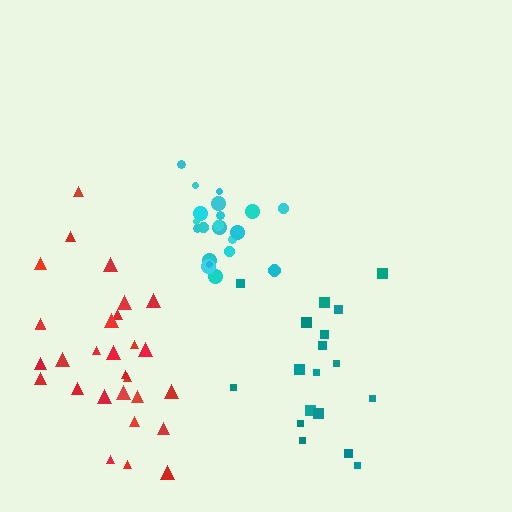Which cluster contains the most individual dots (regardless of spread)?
Red (29).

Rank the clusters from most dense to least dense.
cyan, red, teal.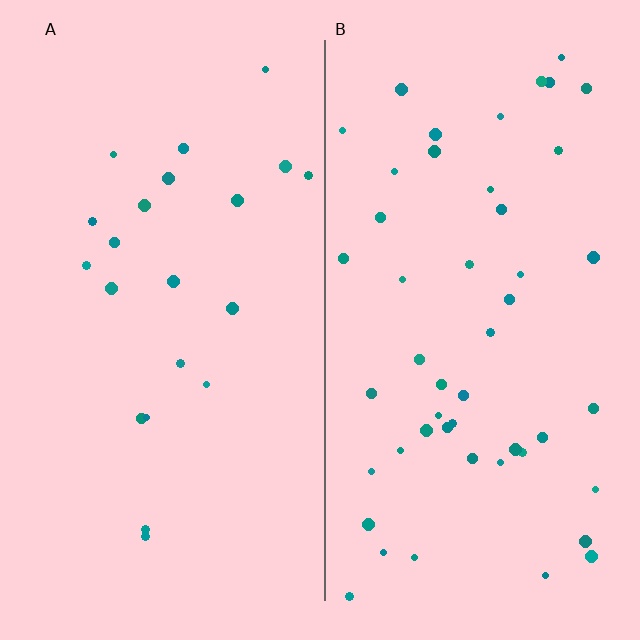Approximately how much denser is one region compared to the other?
Approximately 2.3× — region B over region A.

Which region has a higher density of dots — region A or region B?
B (the right).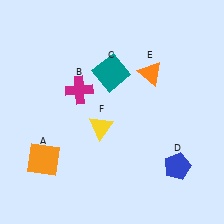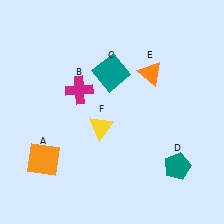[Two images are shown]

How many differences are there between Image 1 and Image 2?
There is 1 difference between the two images.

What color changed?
The pentagon (D) changed from blue in Image 1 to teal in Image 2.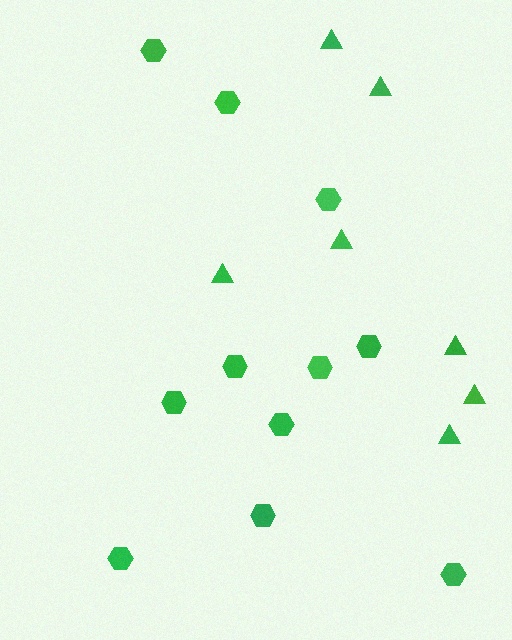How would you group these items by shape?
There are 2 groups: one group of triangles (7) and one group of hexagons (11).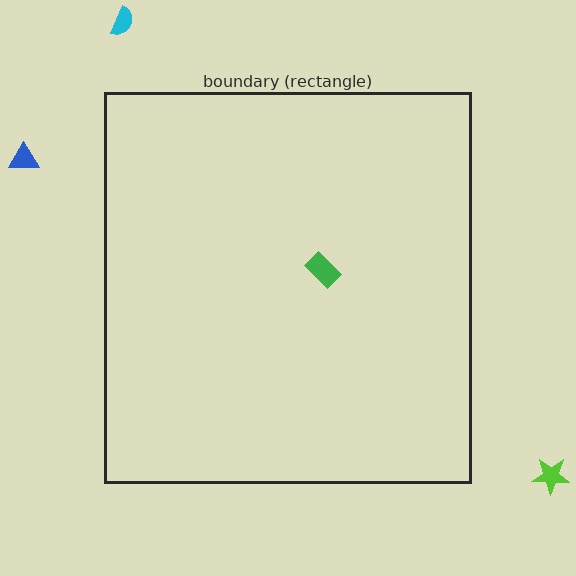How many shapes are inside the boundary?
1 inside, 3 outside.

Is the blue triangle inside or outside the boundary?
Outside.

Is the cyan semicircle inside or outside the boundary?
Outside.